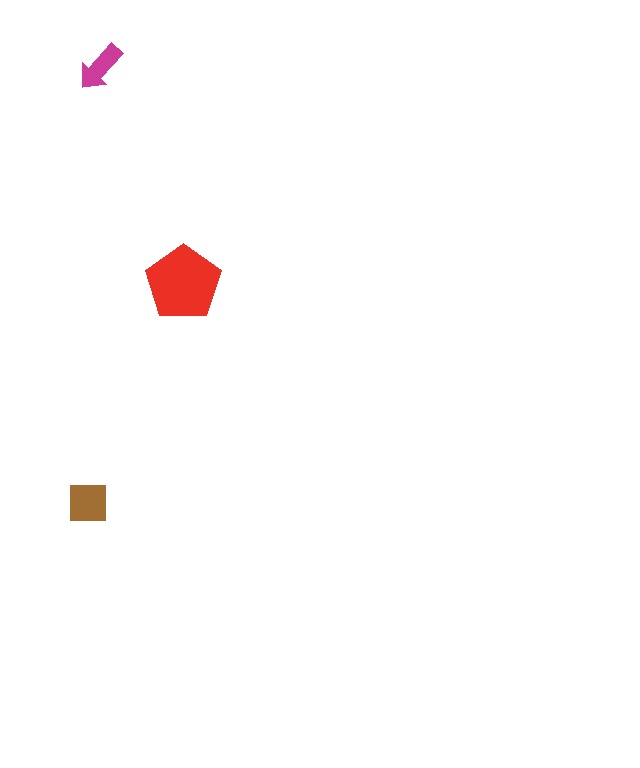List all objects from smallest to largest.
The magenta arrow, the brown square, the red pentagon.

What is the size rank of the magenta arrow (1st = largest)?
3rd.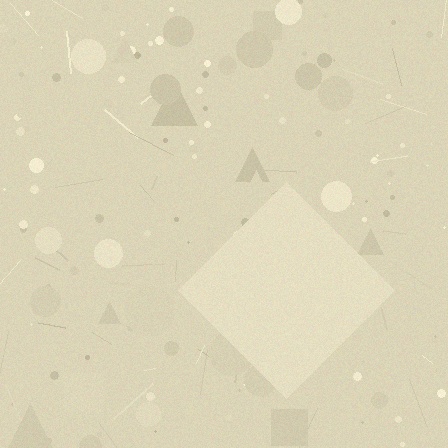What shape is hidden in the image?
A diamond is hidden in the image.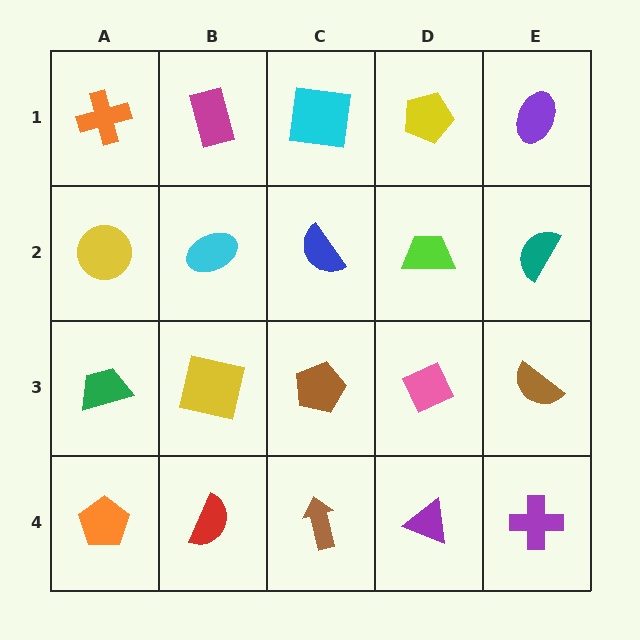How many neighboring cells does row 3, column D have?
4.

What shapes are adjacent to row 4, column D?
A pink diamond (row 3, column D), a brown arrow (row 4, column C), a purple cross (row 4, column E).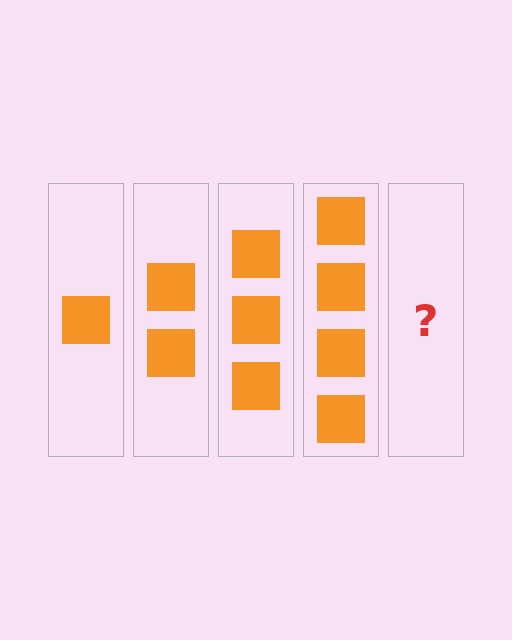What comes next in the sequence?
The next element should be 5 squares.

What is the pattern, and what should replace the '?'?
The pattern is that each step adds one more square. The '?' should be 5 squares.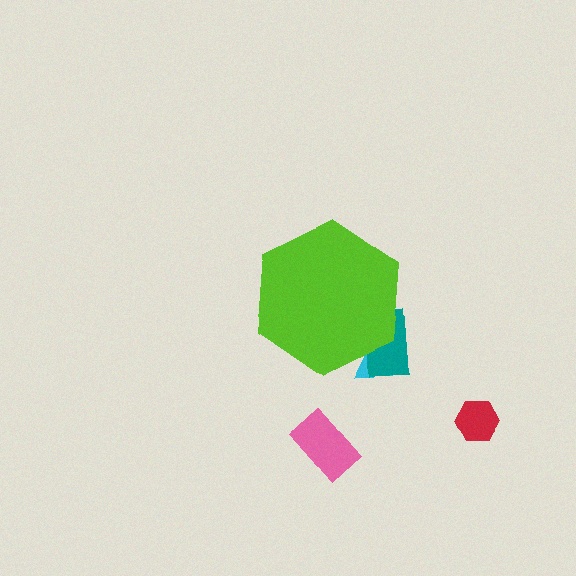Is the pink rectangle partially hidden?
No, the pink rectangle is fully visible.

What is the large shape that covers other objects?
A lime hexagon.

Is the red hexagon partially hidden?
No, the red hexagon is fully visible.